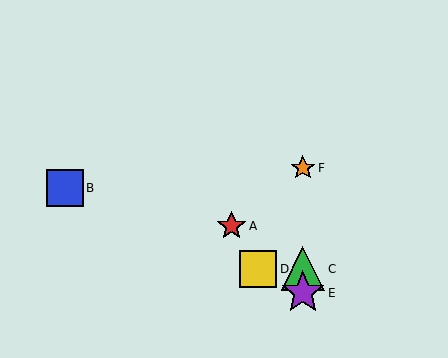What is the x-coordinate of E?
Object E is at x≈303.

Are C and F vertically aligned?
Yes, both are at x≈303.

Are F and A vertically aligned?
No, F is at x≈303 and A is at x≈232.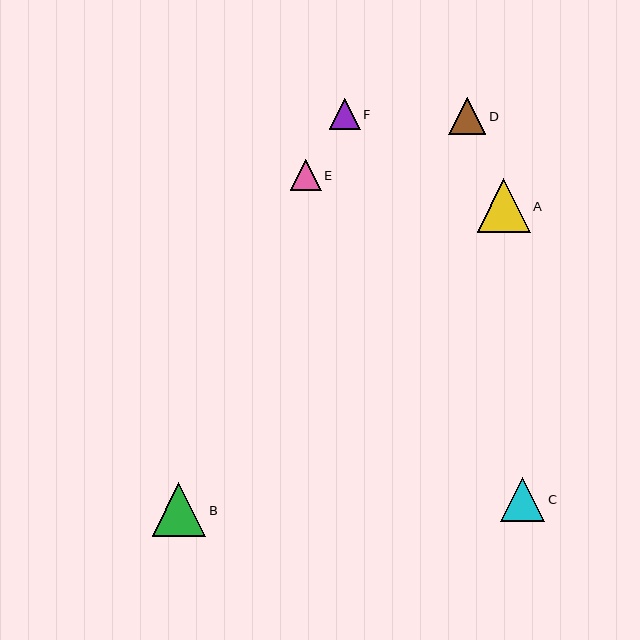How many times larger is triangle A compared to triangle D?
Triangle A is approximately 1.4 times the size of triangle D.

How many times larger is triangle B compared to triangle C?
Triangle B is approximately 1.2 times the size of triangle C.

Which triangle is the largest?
Triangle B is the largest with a size of approximately 54 pixels.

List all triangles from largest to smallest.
From largest to smallest: B, A, C, D, E, F.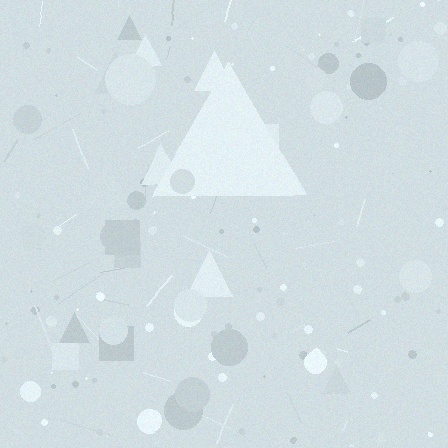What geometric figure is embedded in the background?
A triangle is embedded in the background.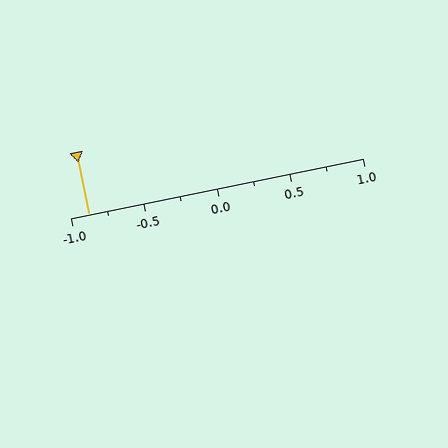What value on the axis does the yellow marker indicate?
The marker indicates approximately -0.88.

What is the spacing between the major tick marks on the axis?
The major ticks are spaced 0.5 apart.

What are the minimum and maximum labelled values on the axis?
The axis runs from -1.0 to 1.0.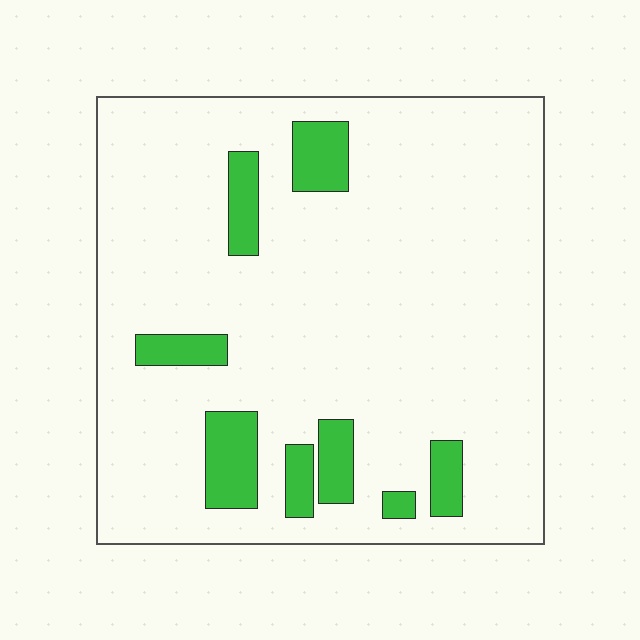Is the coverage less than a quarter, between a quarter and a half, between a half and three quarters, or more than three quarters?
Less than a quarter.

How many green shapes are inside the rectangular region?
8.